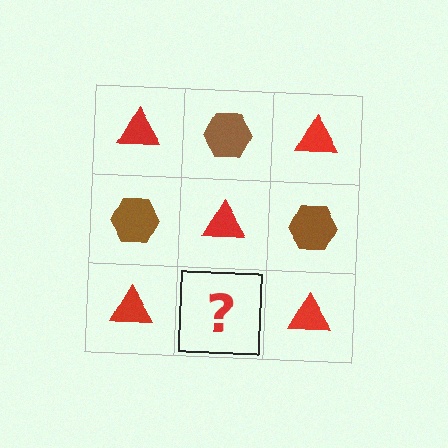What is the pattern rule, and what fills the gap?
The rule is that it alternates red triangle and brown hexagon in a checkerboard pattern. The gap should be filled with a brown hexagon.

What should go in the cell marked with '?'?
The missing cell should contain a brown hexagon.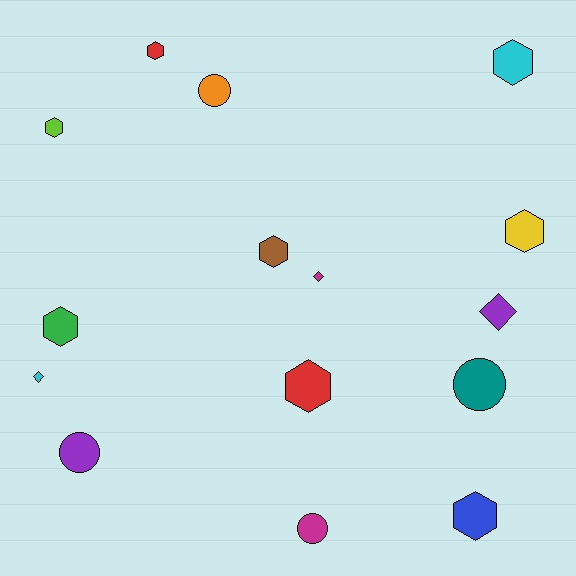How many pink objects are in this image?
There are no pink objects.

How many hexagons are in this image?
There are 8 hexagons.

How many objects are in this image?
There are 15 objects.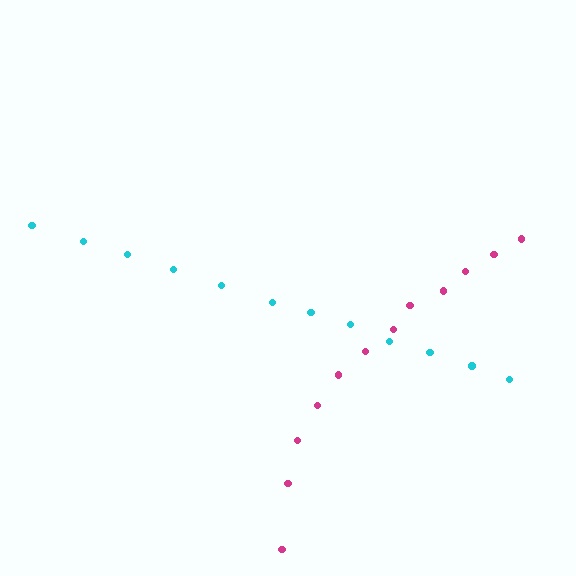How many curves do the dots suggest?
There are 2 distinct paths.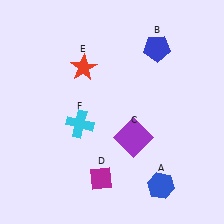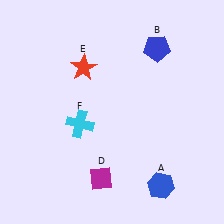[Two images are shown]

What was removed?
The purple square (C) was removed in Image 2.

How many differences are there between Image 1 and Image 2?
There is 1 difference between the two images.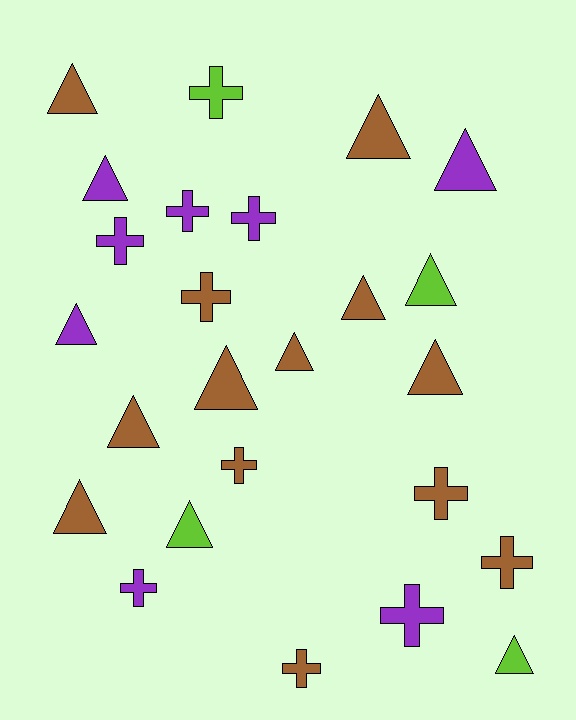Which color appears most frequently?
Brown, with 13 objects.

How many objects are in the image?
There are 25 objects.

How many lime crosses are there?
There is 1 lime cross.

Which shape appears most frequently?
Triangle, with 14 objects.